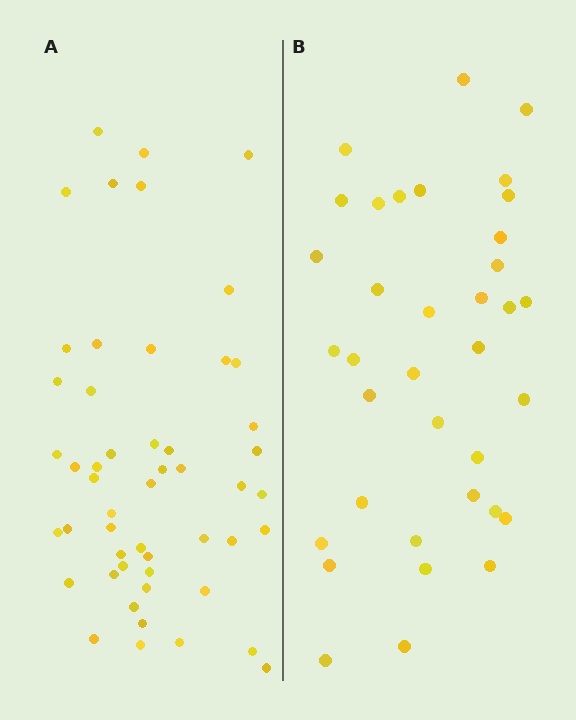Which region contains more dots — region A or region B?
Region A (the left region) has more dots.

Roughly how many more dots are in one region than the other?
Region A has approximately 15 more dots than region B.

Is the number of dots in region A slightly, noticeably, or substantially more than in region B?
Region A has noticeably more, but not dramatically so. The ratio is roughly 1.4 to 1.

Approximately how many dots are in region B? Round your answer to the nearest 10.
About 40 dots. (The exact count is 36, which rounds to 40.)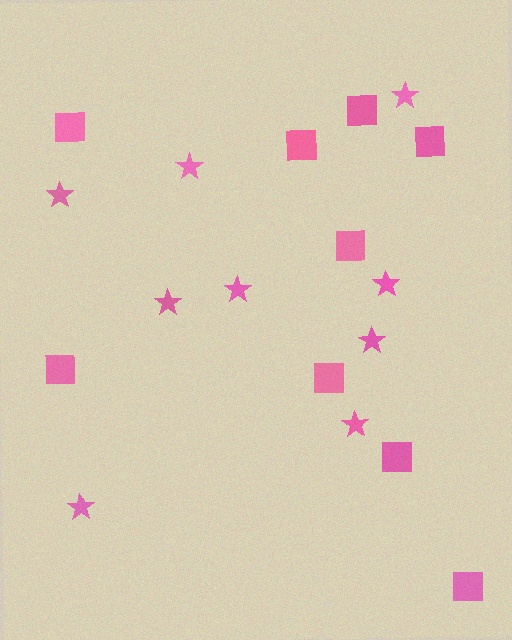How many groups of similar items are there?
There are 2 groups: one group of squares (9) and one group of stars (9).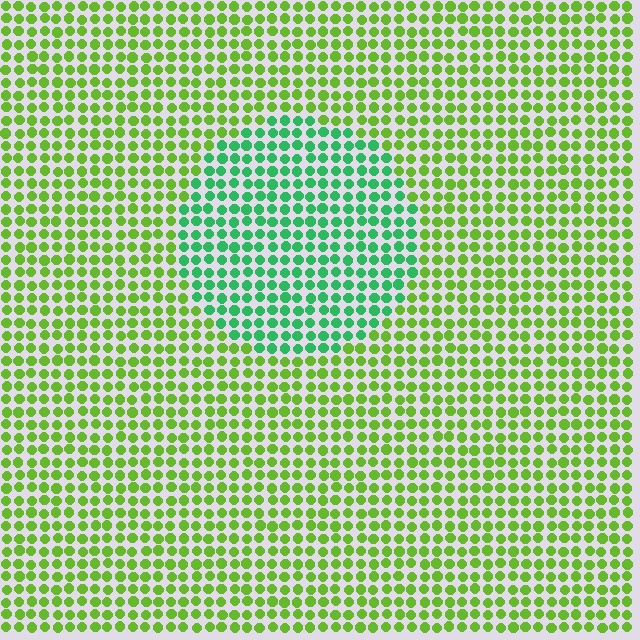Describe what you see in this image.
The image is filled with small lime elements in a uniform arrangement. A circle-shaped region is visible where the elements are tinted to a slightly different hue, forming a subtle color boundary.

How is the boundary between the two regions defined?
The boundary is defined purely by a slight shift in hue (about 46 degrees). Spacing, size, and orientation are identical on both sides.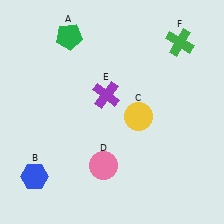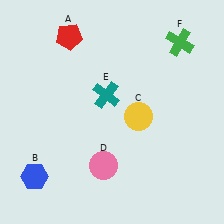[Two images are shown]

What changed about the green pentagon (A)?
In Image 1, A is green. In Image 2, it changed to red.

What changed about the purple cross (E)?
In Image 1, E is purple. In Image 2, it changed to teal.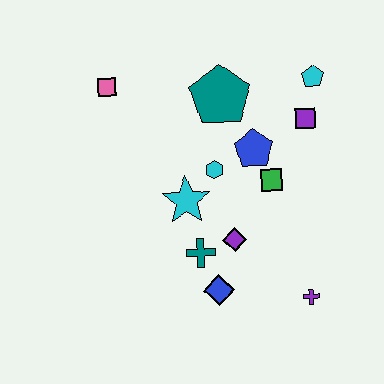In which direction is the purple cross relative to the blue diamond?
The purple cross is to the right of the blue diamond.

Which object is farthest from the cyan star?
The cyan pentagon is farthest from the cyan star.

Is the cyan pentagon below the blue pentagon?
No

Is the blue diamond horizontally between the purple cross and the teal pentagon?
No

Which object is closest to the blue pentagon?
The green square is closest to the blue pentagon.